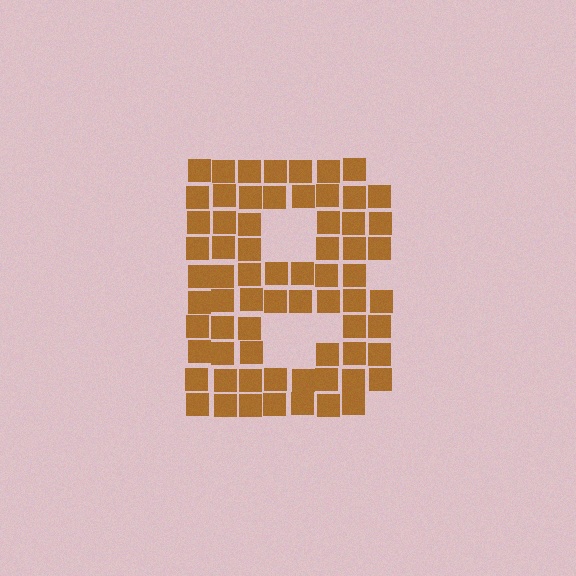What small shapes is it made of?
It is made of small squares.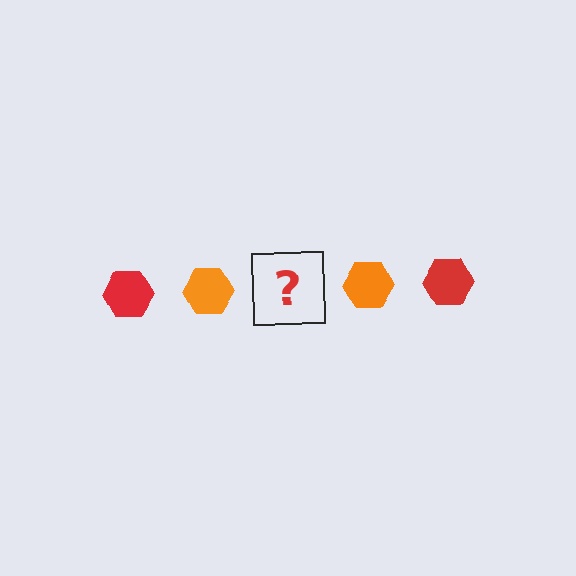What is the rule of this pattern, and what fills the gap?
The rule is that the pattern cycles through red, orange hexagons. The gap should be filled with a red hexagon.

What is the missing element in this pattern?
The missing element is a red hexagon.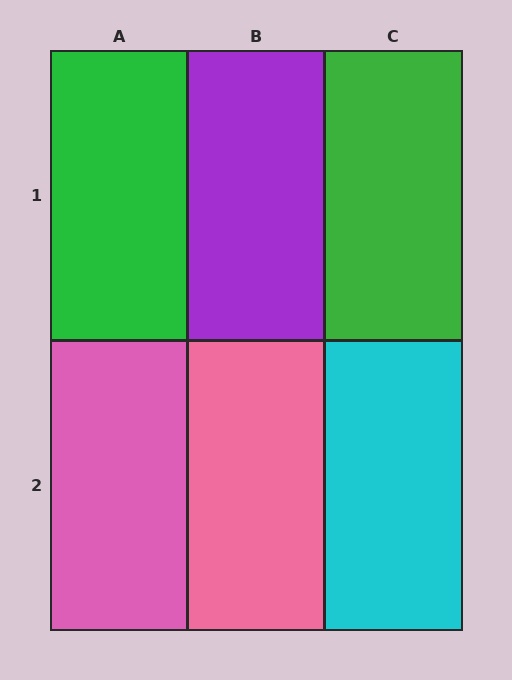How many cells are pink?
2 cells are pink.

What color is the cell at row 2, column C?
Cyan.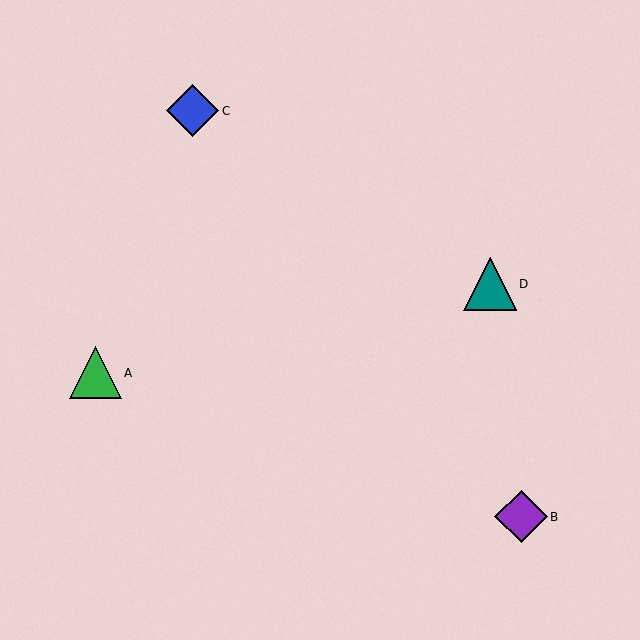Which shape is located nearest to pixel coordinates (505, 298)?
The teal triangle (labeled D) at (490, 284) is nearest to that location.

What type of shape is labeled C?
Shape C is a blue diamond.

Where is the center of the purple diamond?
The center of the purple diamond is at (521, 517).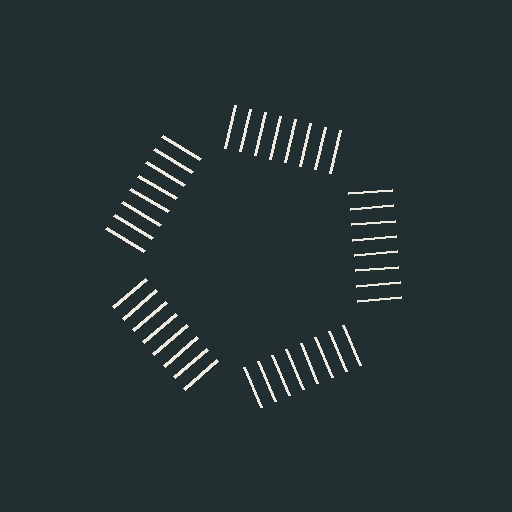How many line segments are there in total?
40 — 8 along each of the 5 edges.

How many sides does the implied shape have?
5 sides — the line-ends trace a pentagon.